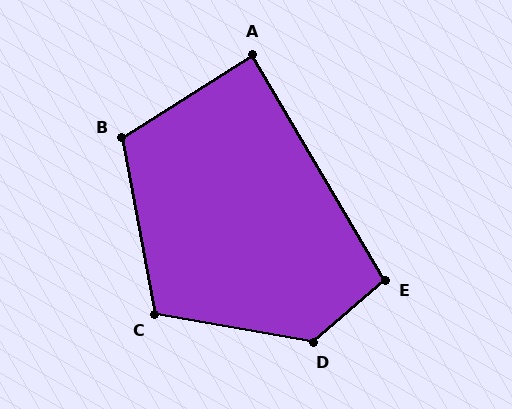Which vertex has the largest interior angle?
D, at approximately 129 degrees.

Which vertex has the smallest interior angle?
A, at approximately 88 degrees.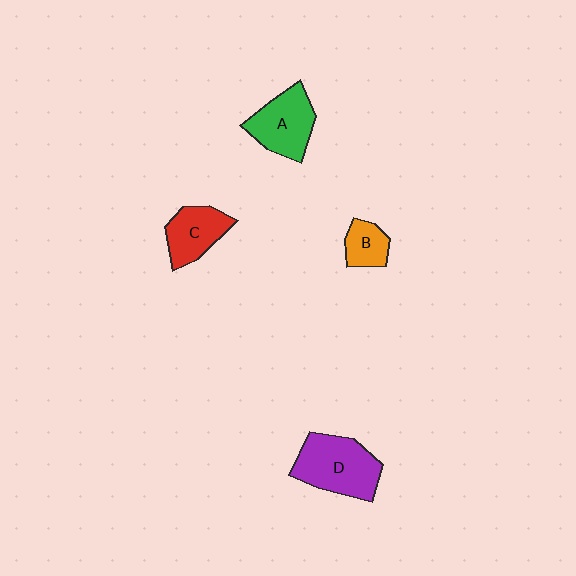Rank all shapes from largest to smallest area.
From largest to smallest: D (purple), A (green), C (red), B (orange).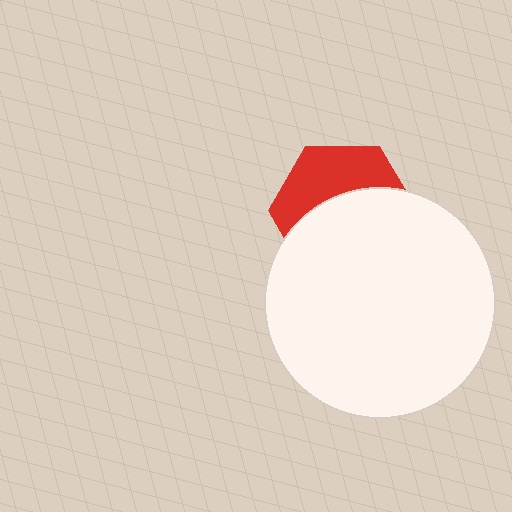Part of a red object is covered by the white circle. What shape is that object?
It is a hexagon.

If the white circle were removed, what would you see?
You would see the complete red hexagon.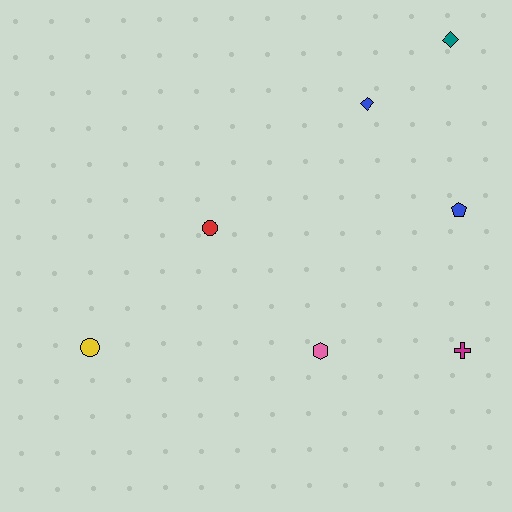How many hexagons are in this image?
There is 1 hexagon.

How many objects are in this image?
There are 7 objects.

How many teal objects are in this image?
There is 1 teal object.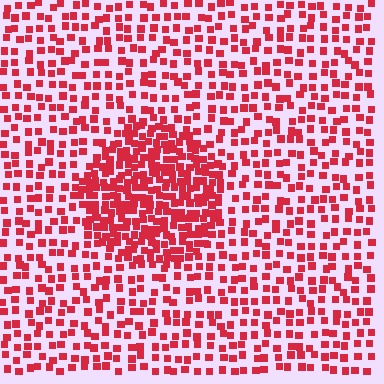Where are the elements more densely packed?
The elements are more densely packed inside the circle boundary.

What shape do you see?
I see a circle.